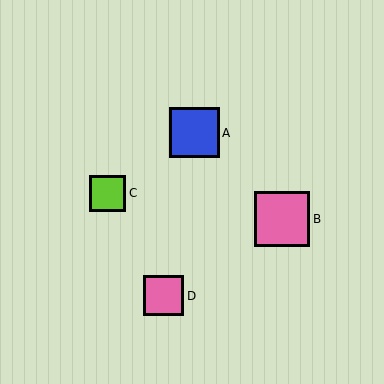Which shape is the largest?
The pink square (labeled B) is the largest.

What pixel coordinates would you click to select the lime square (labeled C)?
Click at (107, 193) to select the lime square C.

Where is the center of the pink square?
The center of the pink square is at (164, 296).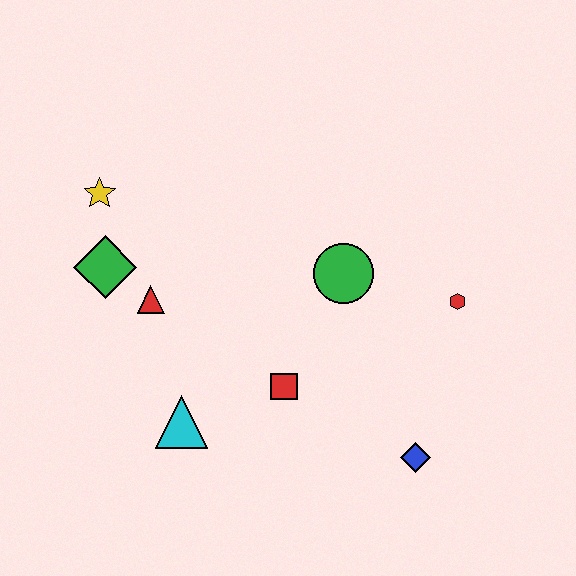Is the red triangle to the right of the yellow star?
Yes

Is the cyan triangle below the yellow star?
Yes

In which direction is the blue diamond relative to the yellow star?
The blue diamond is to the right of the yellow star.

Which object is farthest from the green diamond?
The blue diamond is farthest from the green diamond.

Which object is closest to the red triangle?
The green diamond is closest to the red triangle.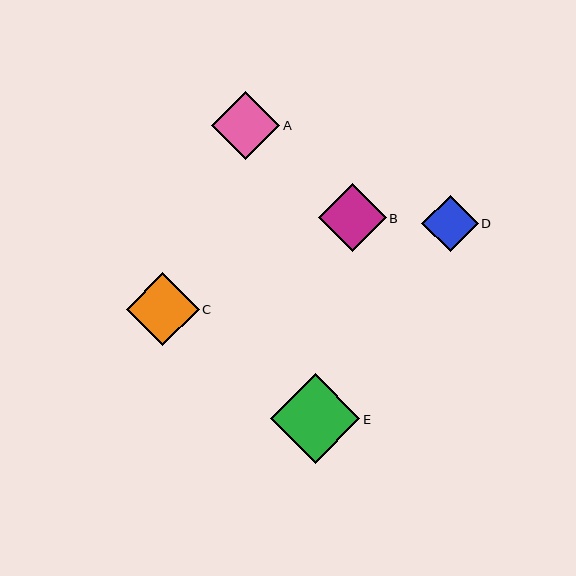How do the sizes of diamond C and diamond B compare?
Diamond C and diamond B are approximately the same size.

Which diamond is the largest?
Diamond E is the largest with a size of approximately 90 pixels.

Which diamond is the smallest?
Diamond D is the smallest with a size of approximately 57 pixels.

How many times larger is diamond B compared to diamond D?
Diamond B is approximately 1.2 times the size of diamond D.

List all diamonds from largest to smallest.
From largest to smallest: E, C, A, B, D.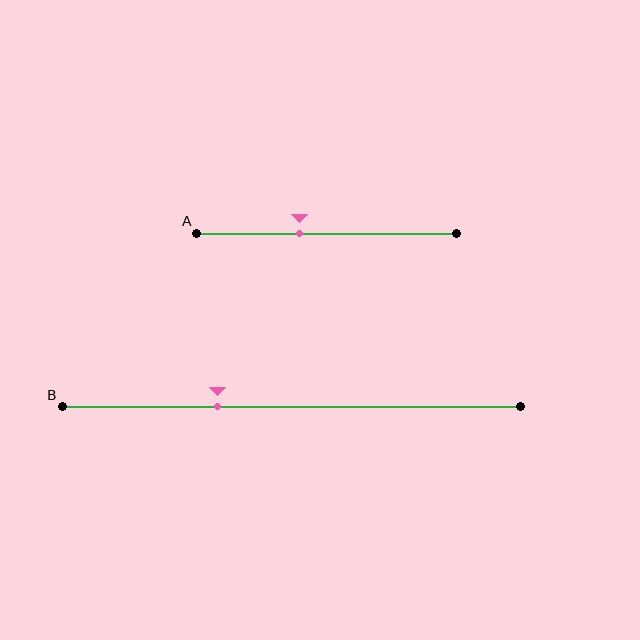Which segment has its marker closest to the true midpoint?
Segment A has its marker closest to the true midpoint.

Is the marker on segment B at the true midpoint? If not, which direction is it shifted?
No, the marker on segment B is shifted to the left by about 16% of the segment length.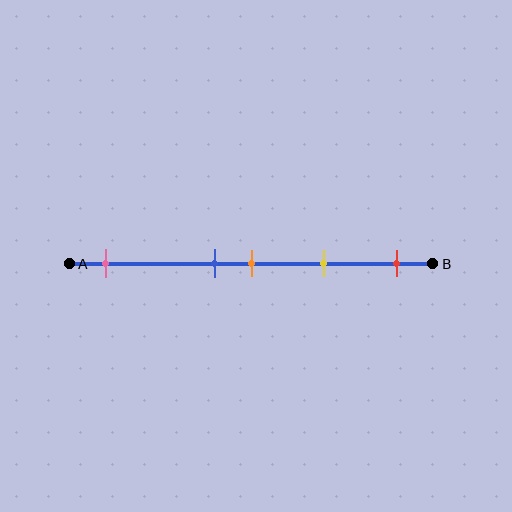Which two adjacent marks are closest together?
The blue and orange marks are the closest adjacent pair.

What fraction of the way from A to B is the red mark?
The red mark is approximately 90% (0.9) of the way from A to B.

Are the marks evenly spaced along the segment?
No, the marks are not evenly spaced.